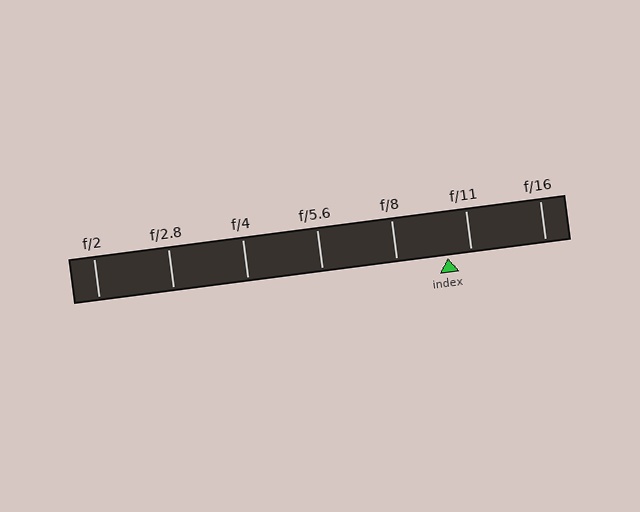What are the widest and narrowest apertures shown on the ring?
The widest aperture shown is f/2 and the narrowest is f/16.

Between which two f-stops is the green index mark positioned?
The index mark is between f/8 and f/11.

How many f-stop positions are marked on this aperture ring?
There are 7 f-stop positions marked.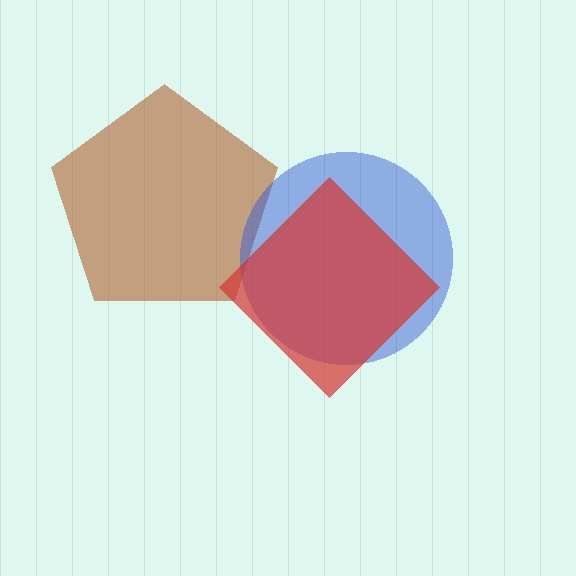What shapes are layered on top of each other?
The layered shapes are: a brown pentagon, a blue circle, a red diamond.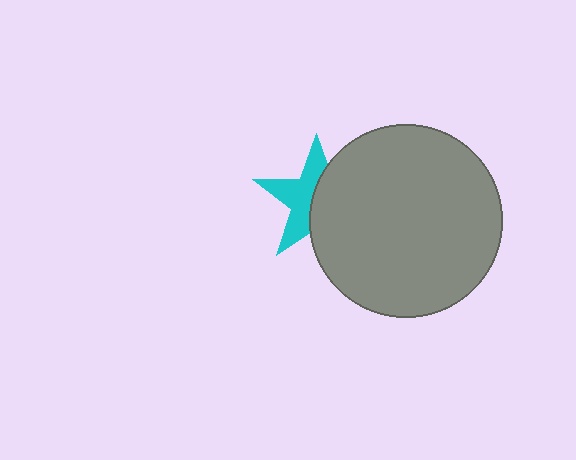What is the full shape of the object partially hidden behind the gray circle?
The partially hidden object is a cyan star.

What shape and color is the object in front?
The object in front is a gray circle.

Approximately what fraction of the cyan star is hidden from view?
Roughly 50% of the cyan star is hidden behind the gray circle.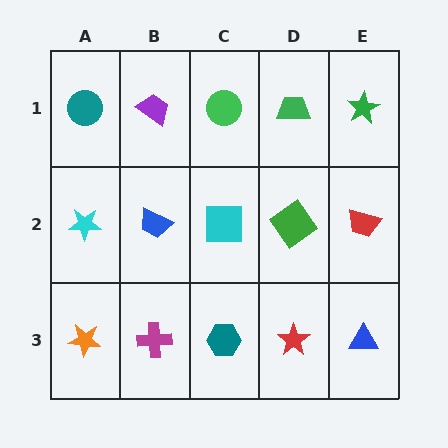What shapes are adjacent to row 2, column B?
A purple trapezoid (row 1, column B), a magenta cross (row 3, column B), a cyan star (row 2, column A), a cyan square (row 2, column C).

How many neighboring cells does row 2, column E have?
3.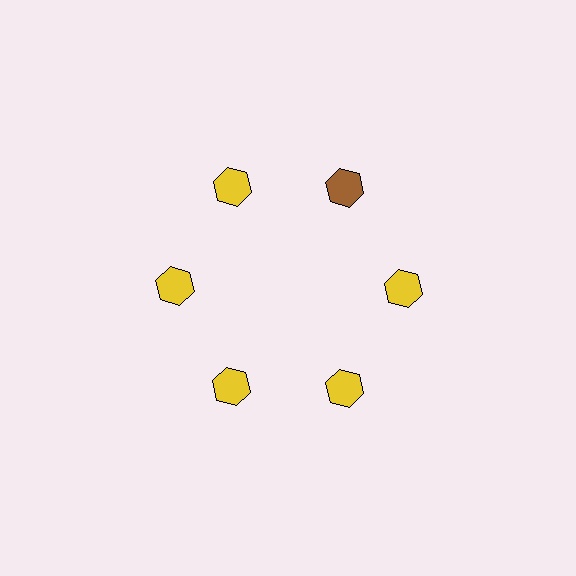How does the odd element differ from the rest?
It has a different color: brown instead of yellow.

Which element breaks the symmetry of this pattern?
The brown hexagon at roughly the 1 o'clock position breaks the symmetry. All other shapes are yellow hexagons.